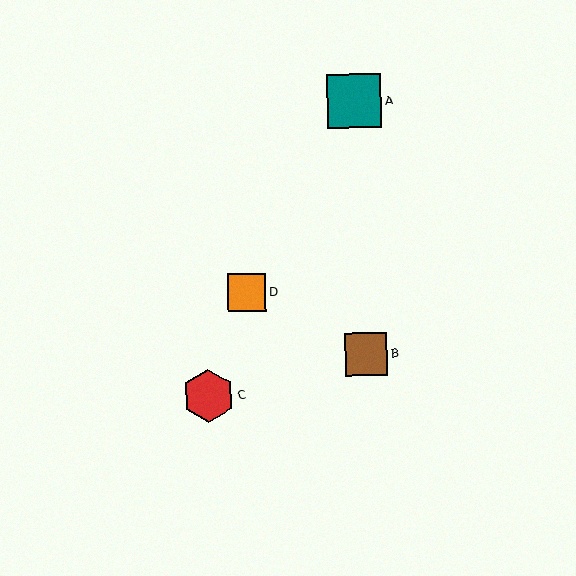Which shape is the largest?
The teal square (labeled A) is the largest.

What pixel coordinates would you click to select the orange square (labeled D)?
Click at (247, 293) to select the orange square D.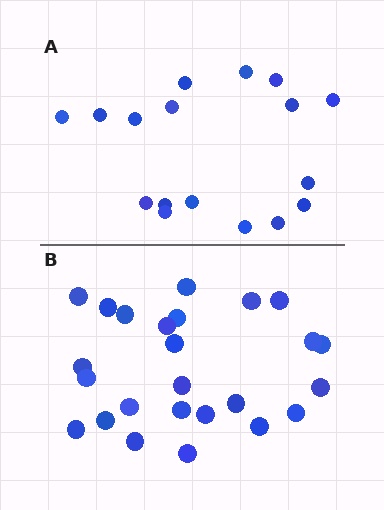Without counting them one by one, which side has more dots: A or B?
Region B (the bottom region) has more dots.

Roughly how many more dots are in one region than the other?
Region B has roughly 8 or so more dots than region A.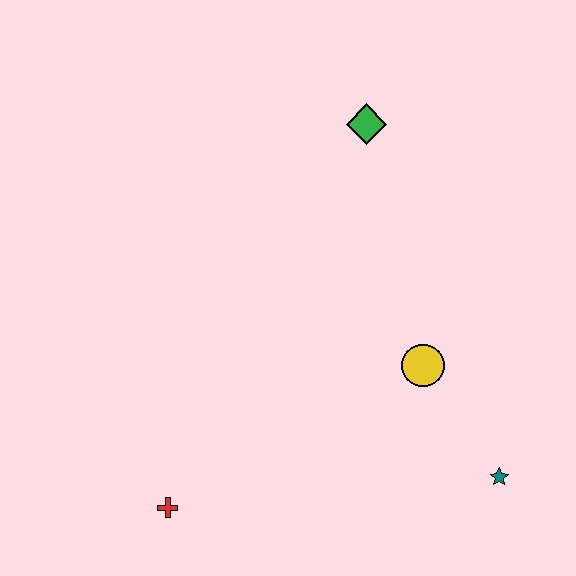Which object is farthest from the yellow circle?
The red cross is farthest from the yellow circle.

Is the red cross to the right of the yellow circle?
No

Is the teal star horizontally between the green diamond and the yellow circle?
No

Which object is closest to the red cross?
The yellow circle is closest to the red cross.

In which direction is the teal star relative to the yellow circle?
The teal star is below the yellow circle.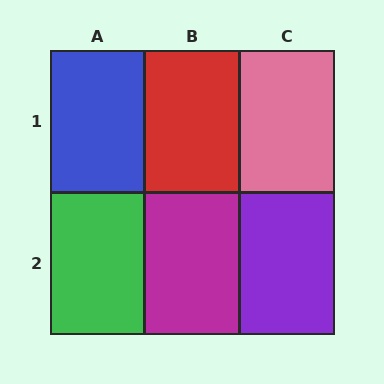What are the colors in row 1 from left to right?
Blue, red, pink.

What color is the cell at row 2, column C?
Purple.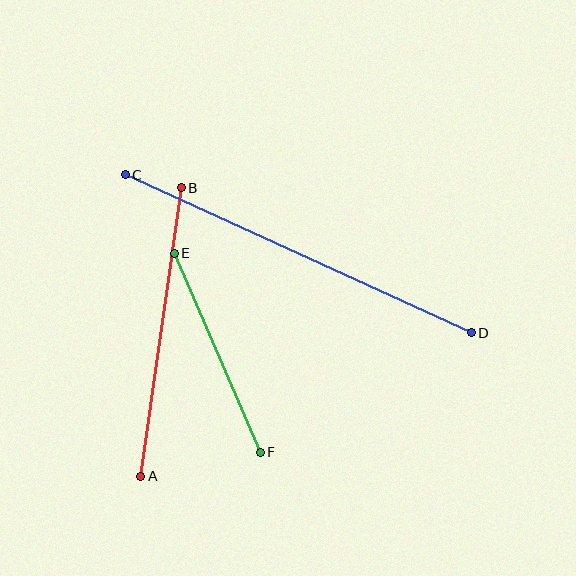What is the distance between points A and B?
The distance is approximately 292 pixels.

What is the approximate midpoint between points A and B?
The midpoint is at approximately (161, 332) pixels.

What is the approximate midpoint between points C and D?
The midpoint is at approximately (298, 254) pixels.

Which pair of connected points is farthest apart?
Points C and D are farthest apart.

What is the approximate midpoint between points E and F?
The midpoint is at approximately (217, 353) pixels.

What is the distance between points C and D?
The distance is approximately 381 pixels.